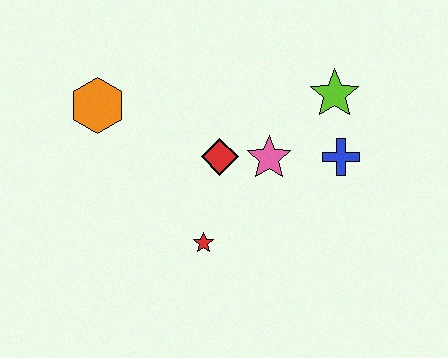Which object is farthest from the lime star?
The orange hexagon is farthest from the lime star.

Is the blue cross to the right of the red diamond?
Yes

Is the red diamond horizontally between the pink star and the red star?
Yes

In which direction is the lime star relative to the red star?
The lime star is above the red star.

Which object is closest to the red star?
The red diamond is closest to the red star.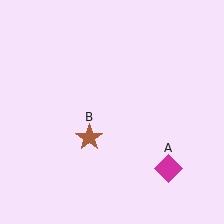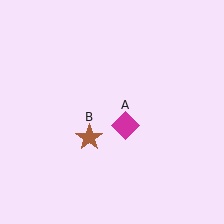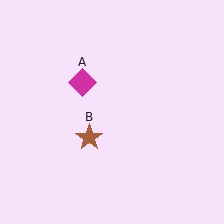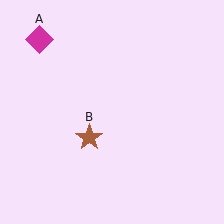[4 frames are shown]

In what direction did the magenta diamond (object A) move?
The magenta diamond (object A) moved up and to the left.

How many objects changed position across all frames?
1 object changed position: magenta diamond (object A).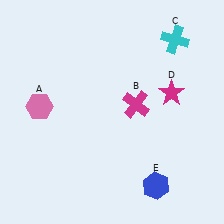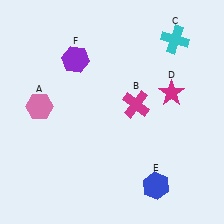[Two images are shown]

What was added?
A purple hexagon (F) was added in Image 2.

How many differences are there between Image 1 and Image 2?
There is 1 difference between the two images.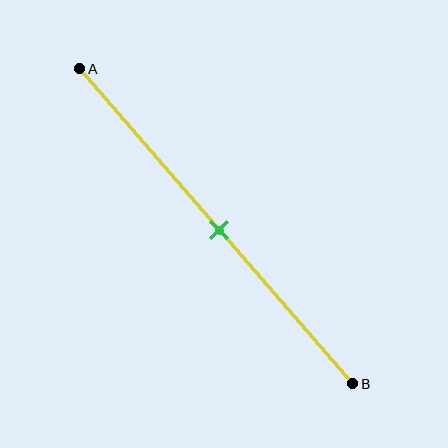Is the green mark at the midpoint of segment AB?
Yes, the mark is approximately at the midpoint.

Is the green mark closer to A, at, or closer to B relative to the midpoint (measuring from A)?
The green mark is approximately at the midpoint of segment AB.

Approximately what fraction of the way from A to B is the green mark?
The green mark is approximately 50% of the way from A to B.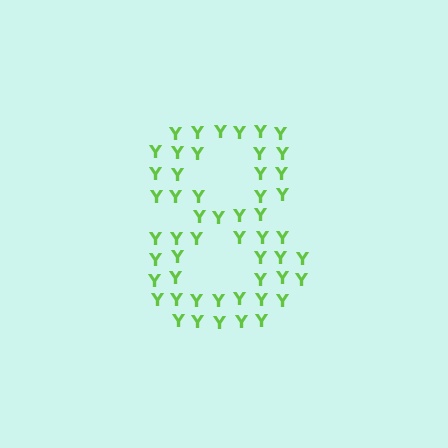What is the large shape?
The large shape is the digit 8.